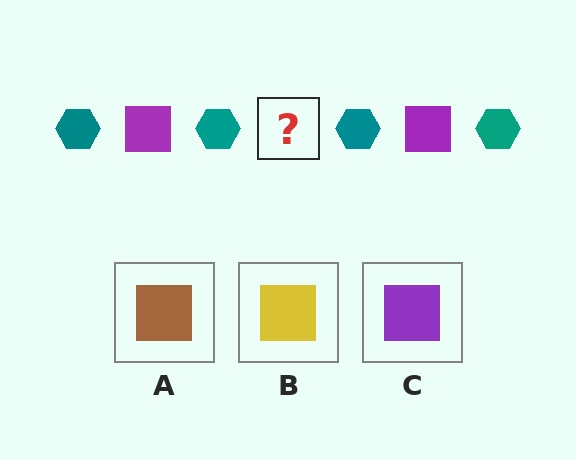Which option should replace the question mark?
Option C.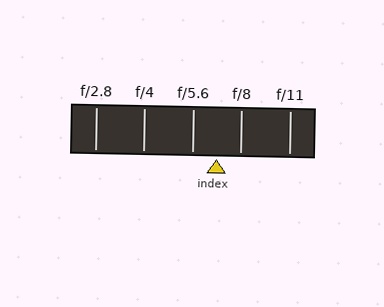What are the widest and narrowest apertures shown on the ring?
The widest aperture shown is f/2.8 and the narrowest is f/11.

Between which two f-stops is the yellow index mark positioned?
The index mark is between f/5.6 and f/8.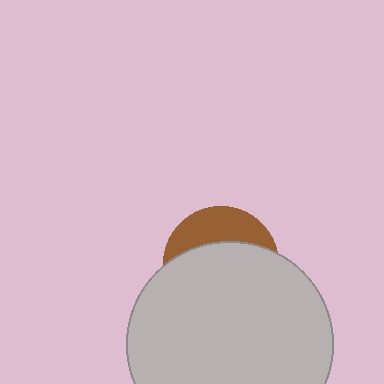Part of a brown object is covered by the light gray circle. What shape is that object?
It is a circle.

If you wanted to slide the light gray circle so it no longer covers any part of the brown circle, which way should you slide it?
Slide it down — that is the most direct way to separate the two shapes.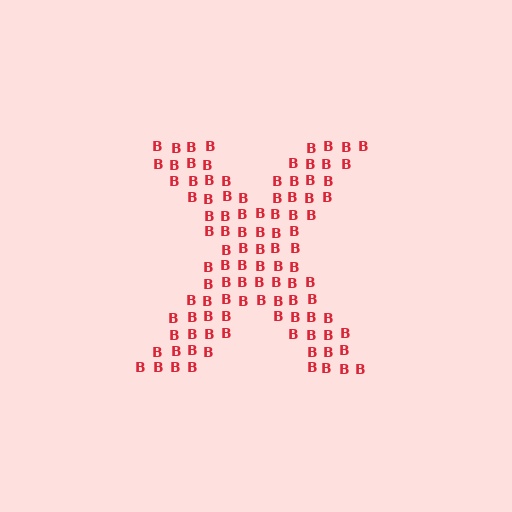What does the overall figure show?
The overall figure shows the letter X.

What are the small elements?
The small elements are letter B's.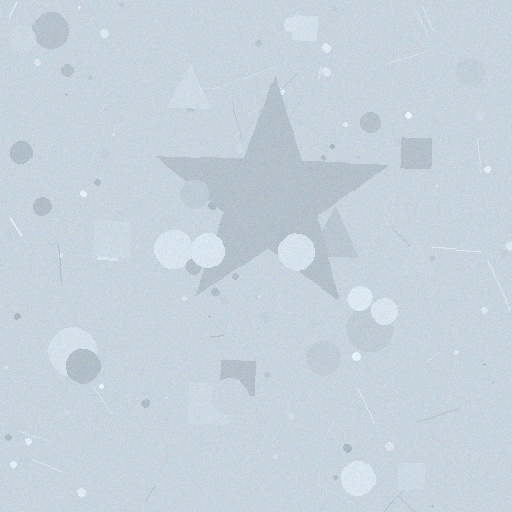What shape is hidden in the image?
A star is hidden in the image.